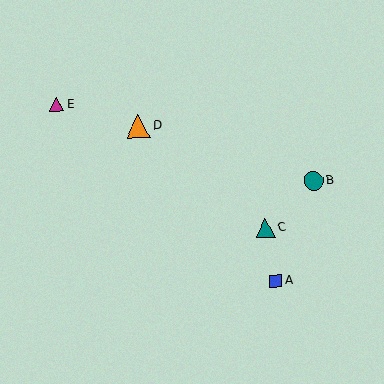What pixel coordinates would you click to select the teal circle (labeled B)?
Click at (313, 181) to select the teal circle B.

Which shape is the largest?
The orange triangle (labeled D) is the largest.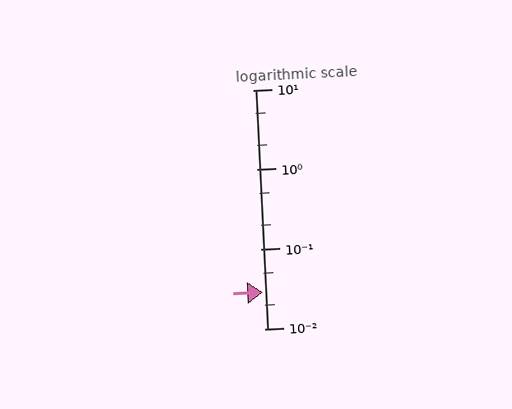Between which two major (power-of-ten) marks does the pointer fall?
The pointer is between 0.01 and 0.1.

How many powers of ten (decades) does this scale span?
The scale spans 3 decades, from 0.01 to 10.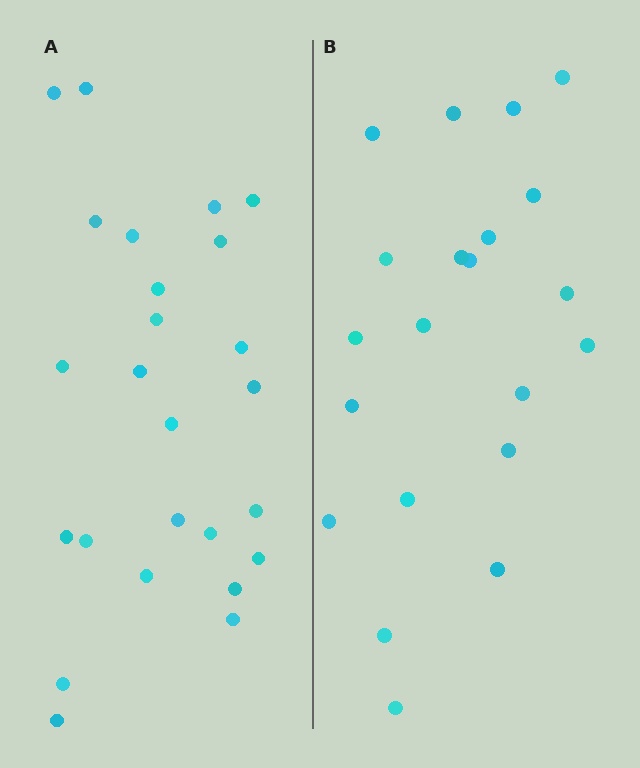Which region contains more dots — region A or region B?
Region A (the left region) has more dots.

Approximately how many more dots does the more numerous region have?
Region A has about 4 more dots than region B.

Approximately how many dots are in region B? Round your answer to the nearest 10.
About 20 dots. (The exact count is 21, which rounds to 20.)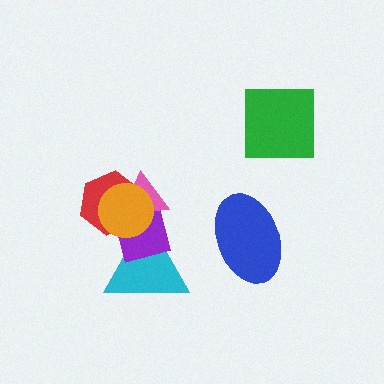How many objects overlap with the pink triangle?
4 objects overlap with the pink triangle.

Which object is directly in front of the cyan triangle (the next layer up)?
The purple square is directly in front of the cyan triangle.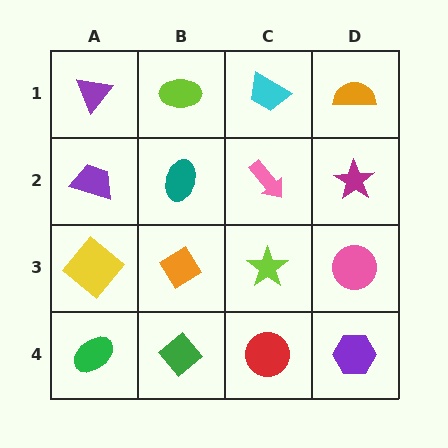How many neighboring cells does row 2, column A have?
3.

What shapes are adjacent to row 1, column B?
A teal ellipse (row 2, column B), a purple triangle (row 1, column A), a cyan trapezoid (row 1, column C).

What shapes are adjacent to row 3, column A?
A purple trapezoid (row 2, column A), a green ellipse (row 4, column A), an orange diamond (row 3, column B).